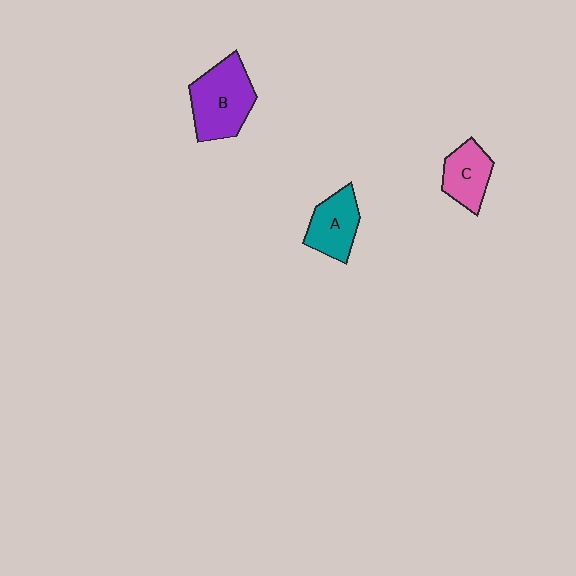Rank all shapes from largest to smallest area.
From largest to smallest: B (purple), A (teal), C (pink).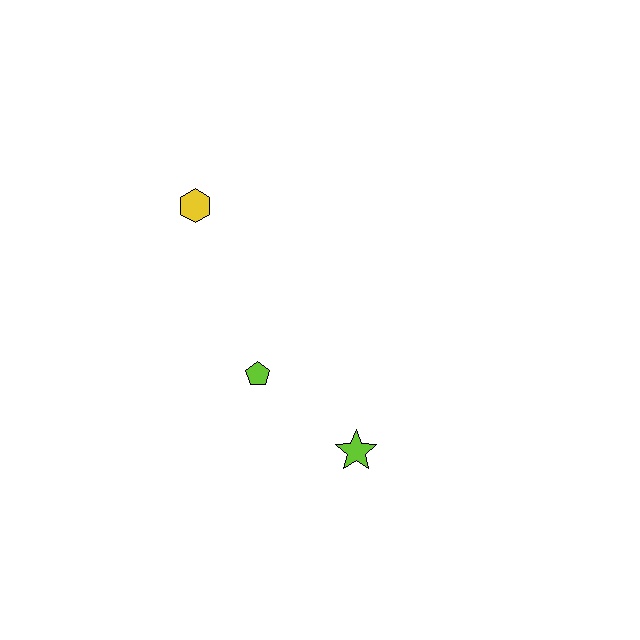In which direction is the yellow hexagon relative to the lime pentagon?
The yellow hexagon is above the lime pentagon.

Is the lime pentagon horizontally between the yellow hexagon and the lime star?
Yes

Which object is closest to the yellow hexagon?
The lime pentagon is closest to the yellow hexagon.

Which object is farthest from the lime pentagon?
The yellow hexagon is farthest from the lime pentagon.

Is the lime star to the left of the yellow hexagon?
No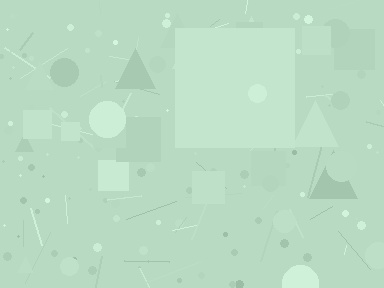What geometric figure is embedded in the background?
A square is embedded in the background.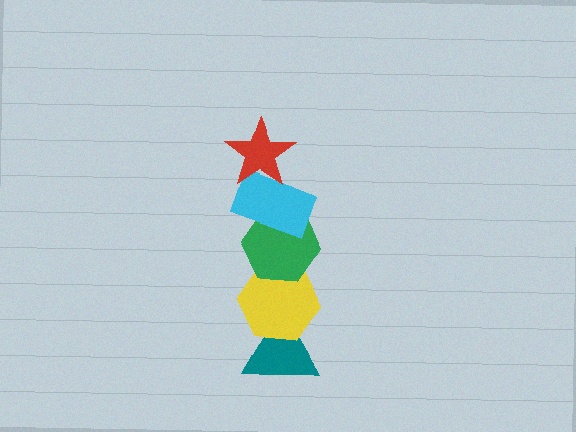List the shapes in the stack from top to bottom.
From top to bottom: the red star, the cyan rectangle, the green hexagon, the yellow hexagon, the teal triangle.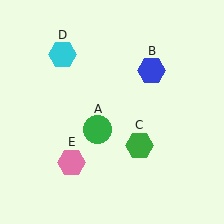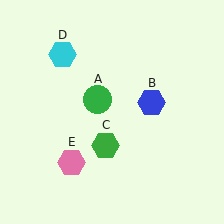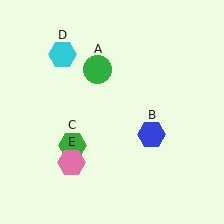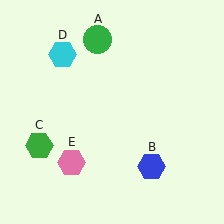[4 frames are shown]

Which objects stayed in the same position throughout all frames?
Cyan hexagon (object D) and pink hexagon (object E) remained stationary.